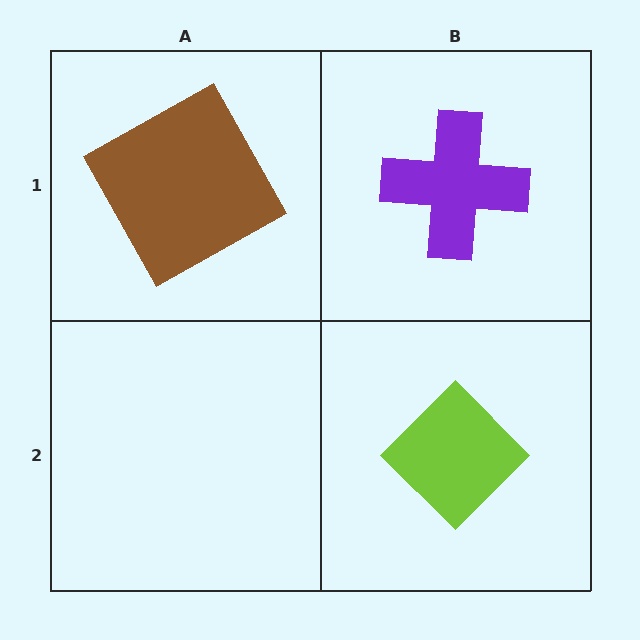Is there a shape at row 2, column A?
No, that cell is empty.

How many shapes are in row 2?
1 shape.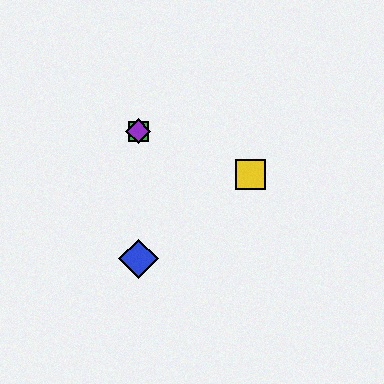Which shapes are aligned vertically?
The red diamond, the blue diamond, the green square, the purple diamond are aligned vertically.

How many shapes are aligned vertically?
4 shapes (the red diamond, the blue diamond, the green square, the purple diamond) are aligned vertically.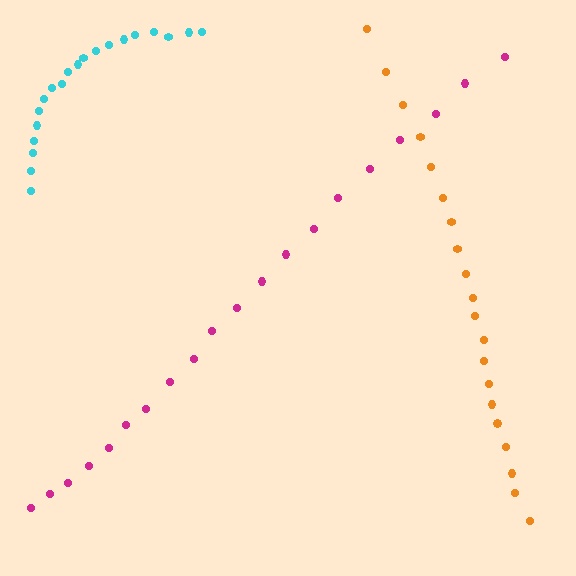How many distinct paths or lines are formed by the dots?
There are 3 distinct paths.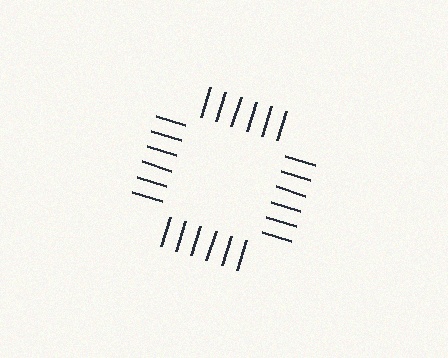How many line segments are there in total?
24 — 6 along each of the 4 edges.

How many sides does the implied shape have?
4 sides — the line-ends trace a square.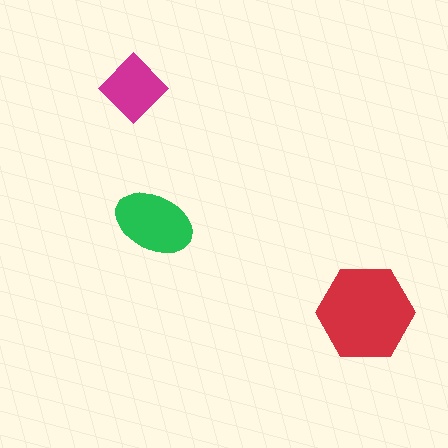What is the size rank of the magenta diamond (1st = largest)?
3rd.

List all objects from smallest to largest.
The magenta diamond, the green ellipse, the red hexagon.